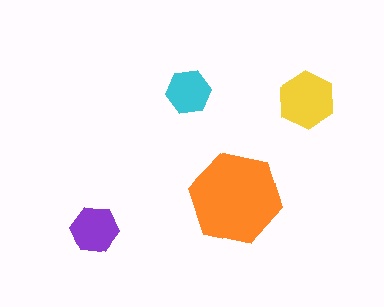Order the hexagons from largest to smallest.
the orange one, the yellow one, the purple one, the cyan one.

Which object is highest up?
The cyan hexagon is topmost.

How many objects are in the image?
There are 4 objects in the image.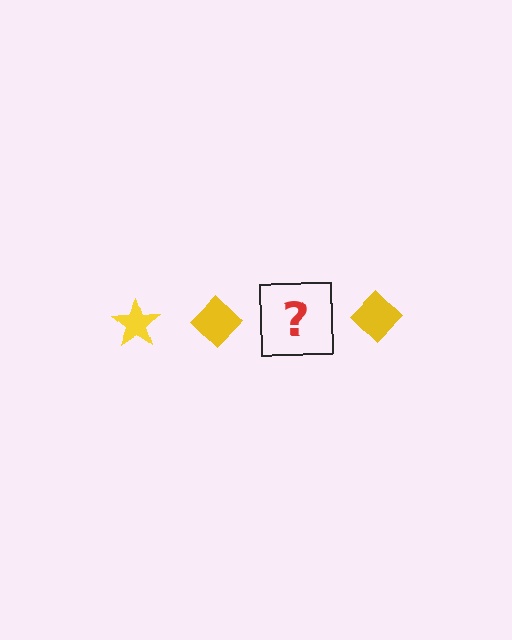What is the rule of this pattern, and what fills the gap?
The rule is that the pattern cycles through star, diamond shapes in yellow. The gap should be filled with a yellow star.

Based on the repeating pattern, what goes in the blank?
The blank should be a yellow star.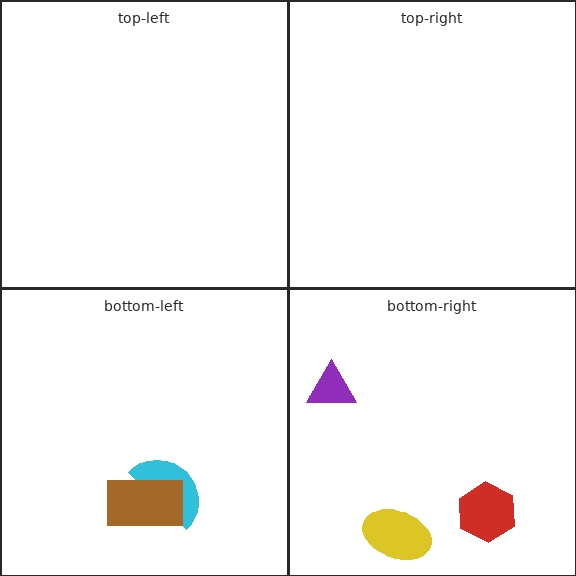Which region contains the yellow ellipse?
The bottom-right region.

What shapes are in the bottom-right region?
The yellow ellipse, the purple triangle, the red hexagon.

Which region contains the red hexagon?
The bottom-right region.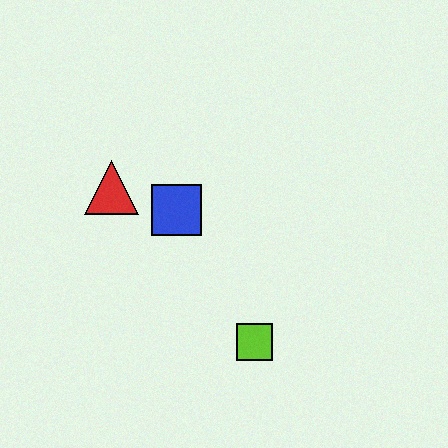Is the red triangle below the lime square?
No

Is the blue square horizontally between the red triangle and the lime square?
Yes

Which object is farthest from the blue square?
The lime square is farthest from the blue square.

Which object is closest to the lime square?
The blue square is closest to the lime square.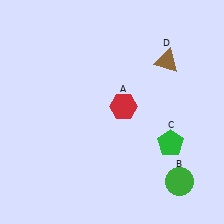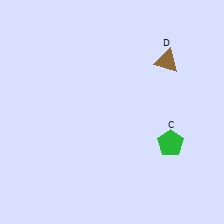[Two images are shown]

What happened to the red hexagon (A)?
The red hexagon (A) was removed in Image 2. It was in the top-right area of Image 1.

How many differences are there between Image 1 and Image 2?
There are 2 differences between the two images.